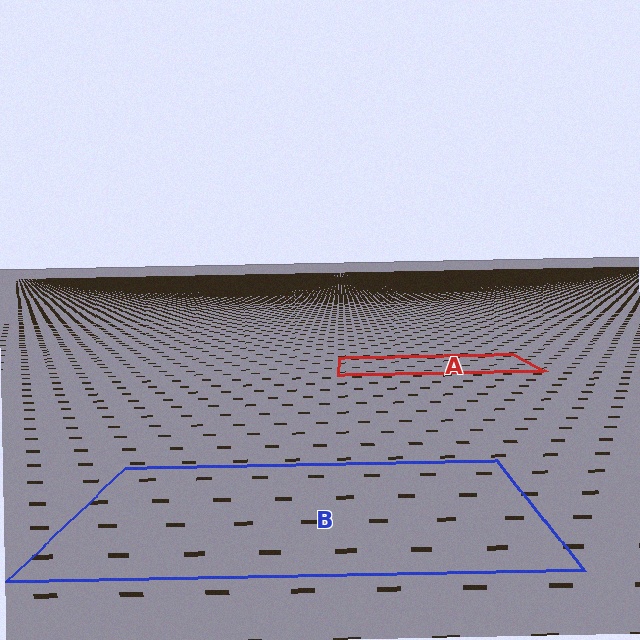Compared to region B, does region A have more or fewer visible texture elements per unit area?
Region A has more texture elements per unit area — they are packed more densely because it is farther away.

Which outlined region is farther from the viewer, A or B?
Region A is farther from the viewer — the texture elements inside it appear smaller and more densely packed.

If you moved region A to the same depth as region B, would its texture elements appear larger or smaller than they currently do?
They would appear larger. At a closer depth, the same texture elements are projected at a bigger on-screen size.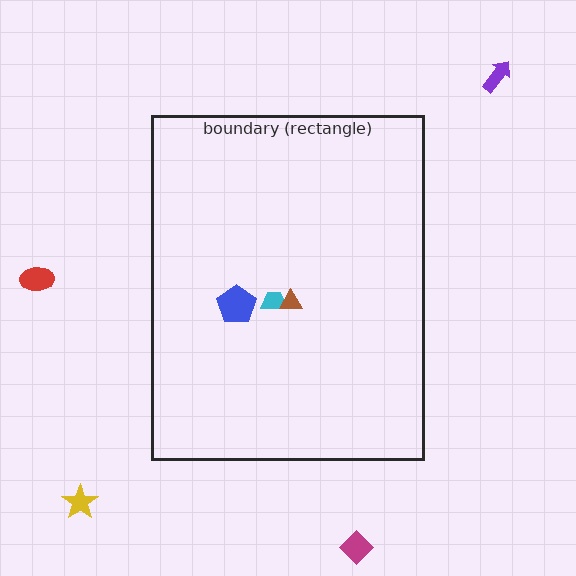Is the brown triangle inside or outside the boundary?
Inside.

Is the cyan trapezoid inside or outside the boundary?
Inside.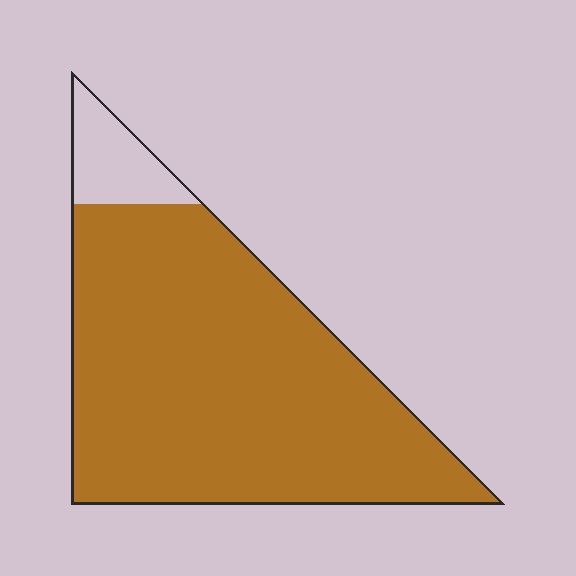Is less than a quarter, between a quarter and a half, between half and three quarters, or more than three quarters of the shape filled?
More than three quarters.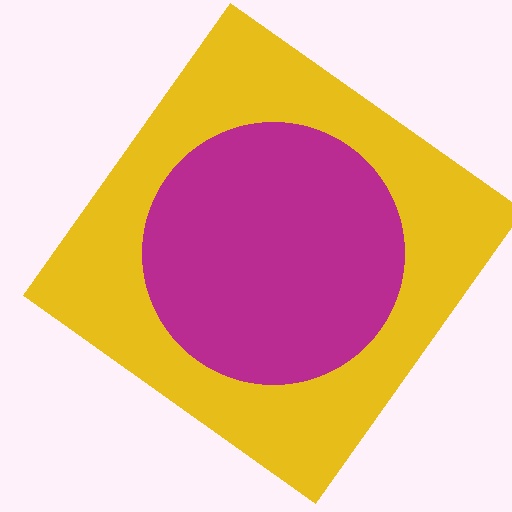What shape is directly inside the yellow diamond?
The magenta circle.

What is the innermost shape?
The magenta circle.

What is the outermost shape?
The yellow diamond.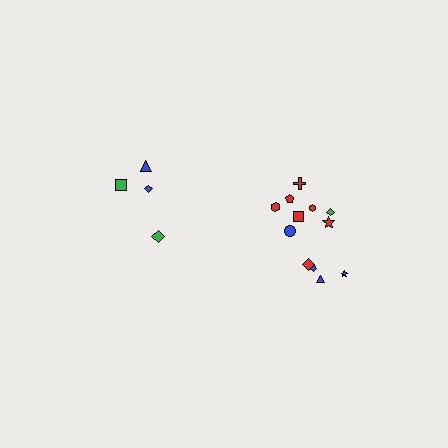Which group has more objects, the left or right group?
The right group.